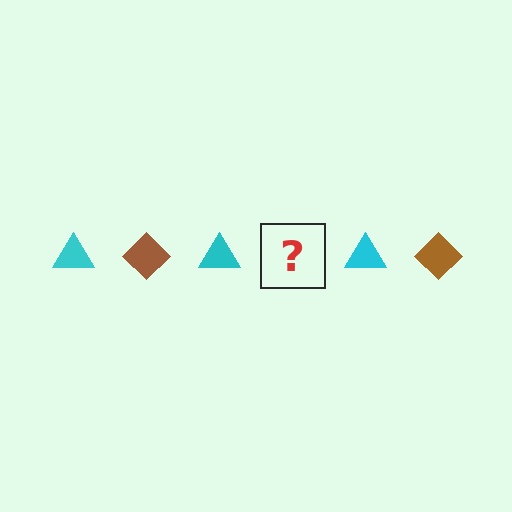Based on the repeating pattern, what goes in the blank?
The blank should be a brown diamond.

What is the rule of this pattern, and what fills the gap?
The rule is that the pattern alternates between cyan triangle and brown diamond. The gap should be filled with a brown diamond.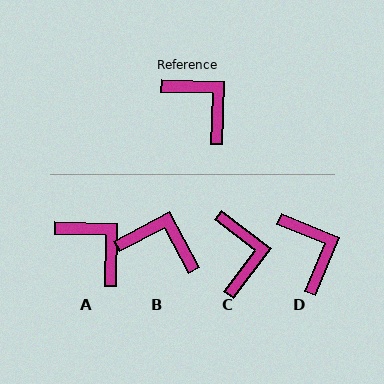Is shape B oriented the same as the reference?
No, it is off by about 29 degrees.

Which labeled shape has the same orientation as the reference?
A.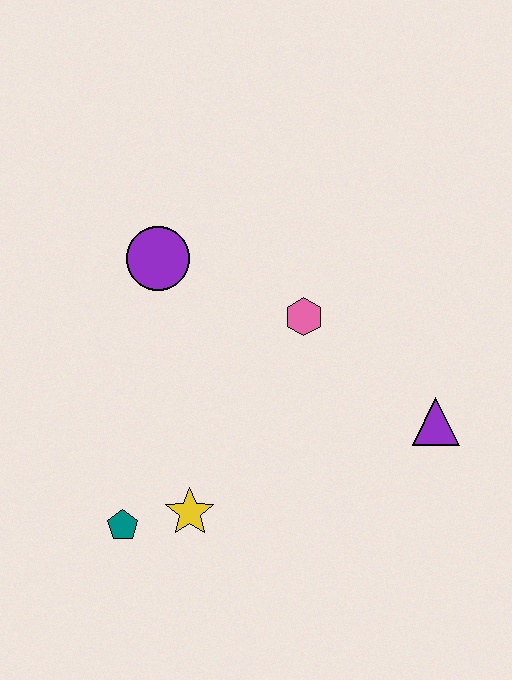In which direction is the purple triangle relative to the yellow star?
The purple triangle is to the right of the yellow star.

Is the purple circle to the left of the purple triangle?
Yes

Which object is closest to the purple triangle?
The pink hexagon is closest to the purple triangle.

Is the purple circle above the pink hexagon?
Yes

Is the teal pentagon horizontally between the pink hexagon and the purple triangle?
No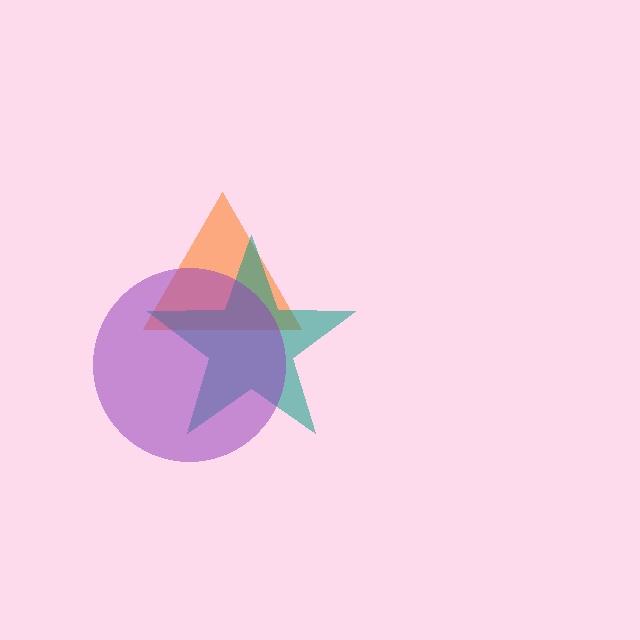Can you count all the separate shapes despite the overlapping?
Yes, there are 3 separate shapes.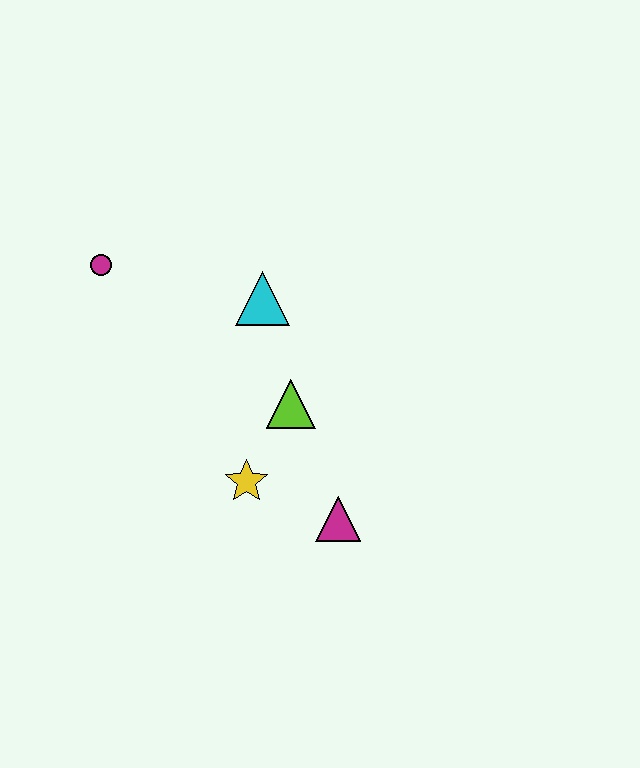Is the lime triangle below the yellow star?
No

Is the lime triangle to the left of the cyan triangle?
No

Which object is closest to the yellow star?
The lime triangle is closest to the yellow star.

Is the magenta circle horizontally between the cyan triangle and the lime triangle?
No